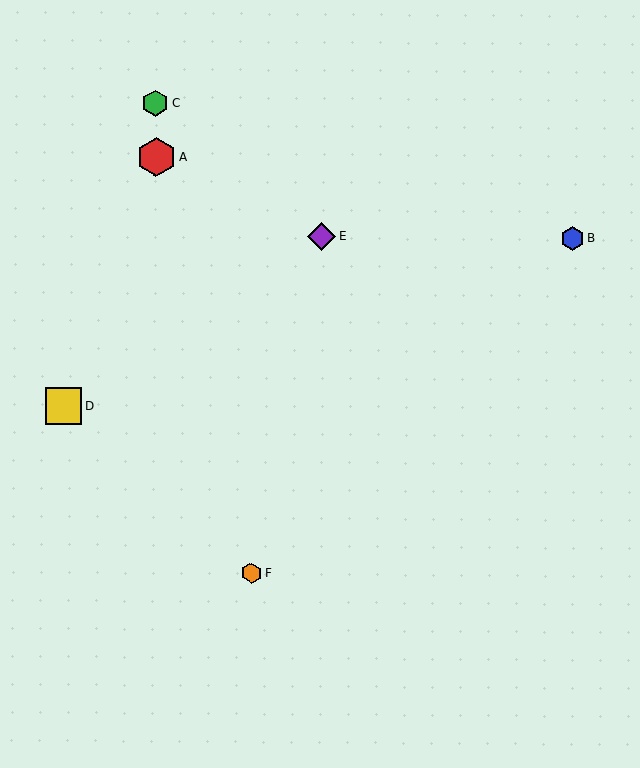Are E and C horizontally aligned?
No, E is at y≈237 and C is at y≈103.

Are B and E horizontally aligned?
Yes, both are at y≈238.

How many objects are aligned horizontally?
2 objects (B, E) are aligned horizontally.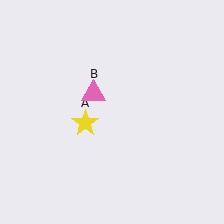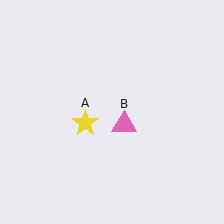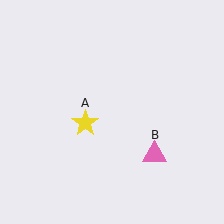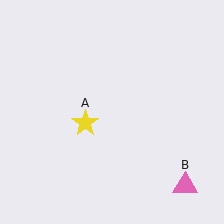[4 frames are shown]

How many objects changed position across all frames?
1 object changed position: pink triangle (object B).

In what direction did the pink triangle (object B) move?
The pink triangle (object B) moved down and to the right.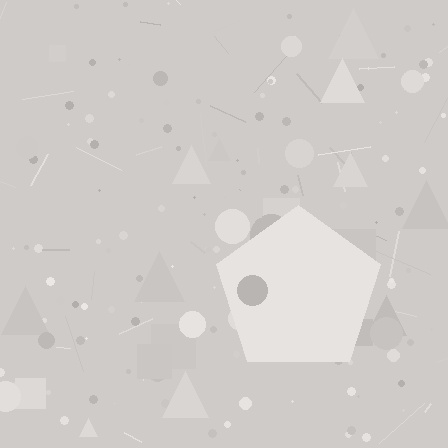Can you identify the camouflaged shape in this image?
The camouflaged shape is a pentagon.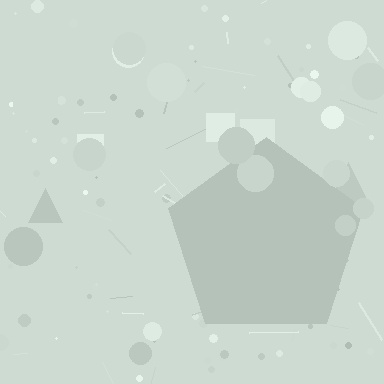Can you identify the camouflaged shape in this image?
The camouflaged shape is a pentagon.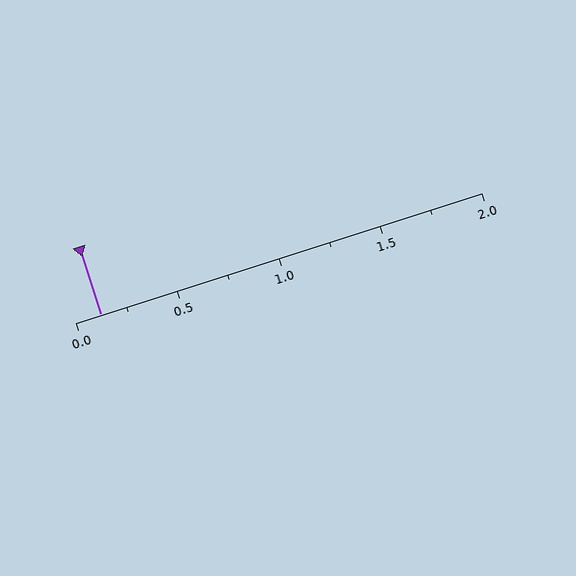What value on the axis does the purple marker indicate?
The marker indicates approximately 0.12.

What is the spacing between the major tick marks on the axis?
The major ticks are spaced 0.5 apart.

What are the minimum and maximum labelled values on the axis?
The axis runs from 0.0 to 2.0.